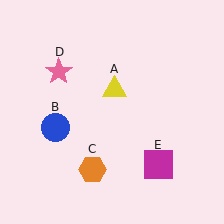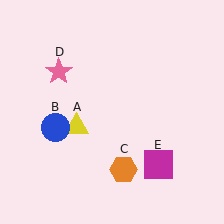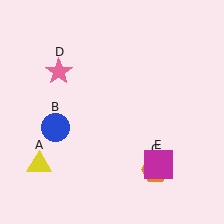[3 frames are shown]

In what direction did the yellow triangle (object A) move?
The yellow triangle (object A) moved down and to the left.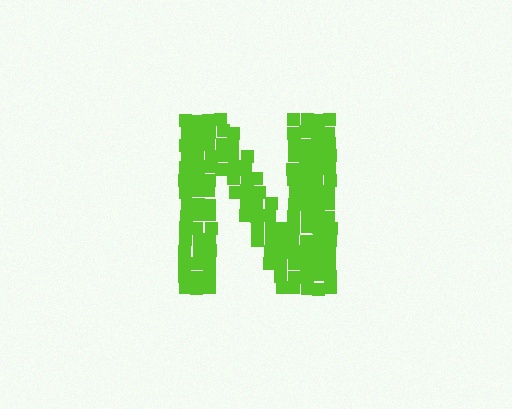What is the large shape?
The large shape is the letter N.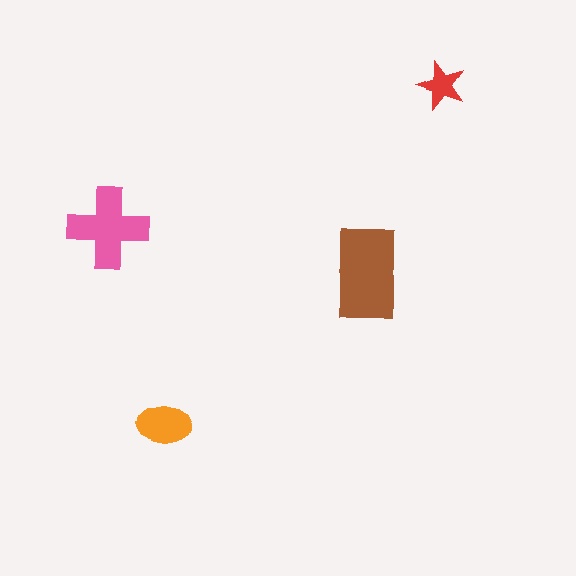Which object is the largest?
The brown rectangle.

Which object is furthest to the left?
The pink cross is leftmost.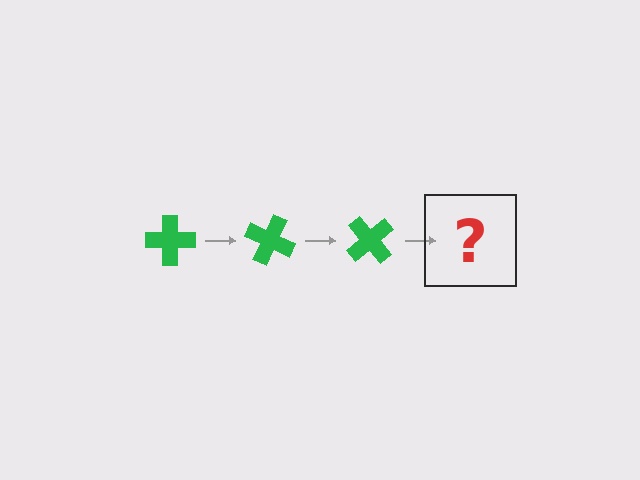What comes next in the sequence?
The next element should be a green cross rotated 75 degrees.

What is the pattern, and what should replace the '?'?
The pattern is that the cross rotates 25 degrees each step. The '?' should be a green cross rotated 75 degrees.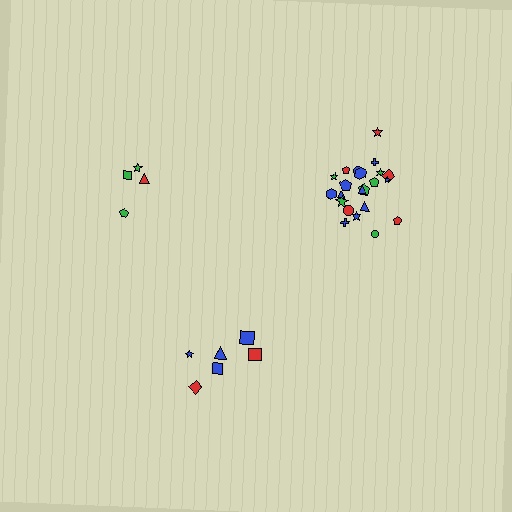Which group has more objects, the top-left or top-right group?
The top-right group.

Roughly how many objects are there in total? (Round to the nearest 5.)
Roughly 30 objects in total.